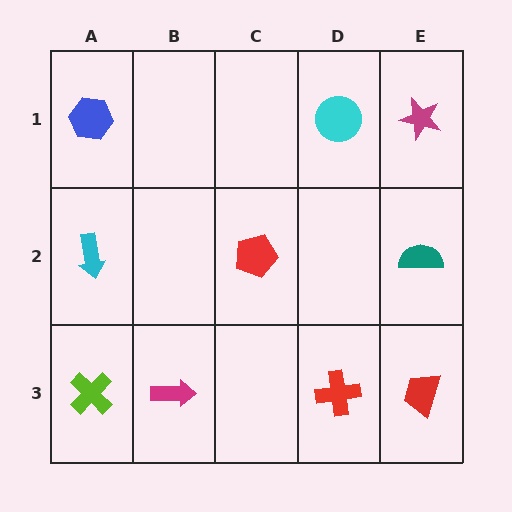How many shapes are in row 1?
3 shapes.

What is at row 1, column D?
A cyan circle.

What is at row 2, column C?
A red pentagon.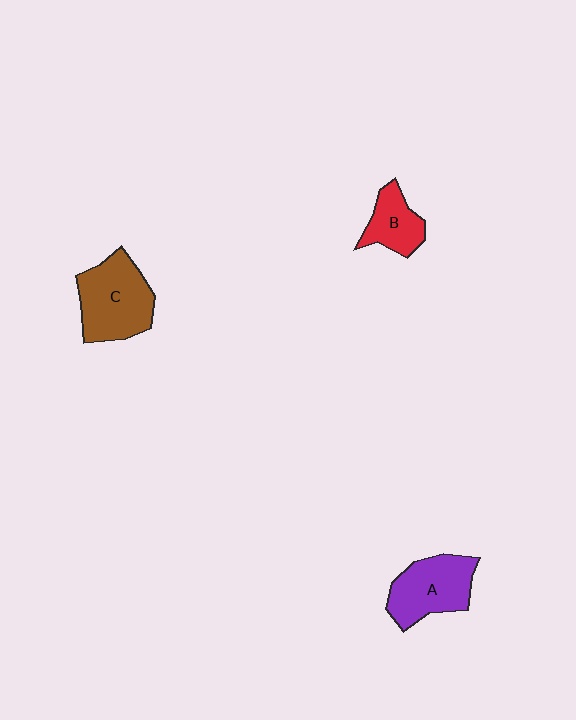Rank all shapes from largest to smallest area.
From largest to smallest: C (brown), A (purple), B (red).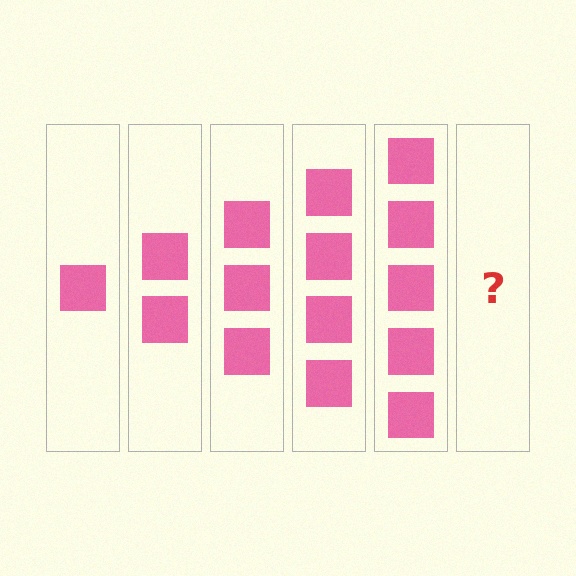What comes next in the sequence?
The next element should be 6 squares.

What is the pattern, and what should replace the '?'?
The pattern is that each step adds one more square. The '?' should be 6 squares.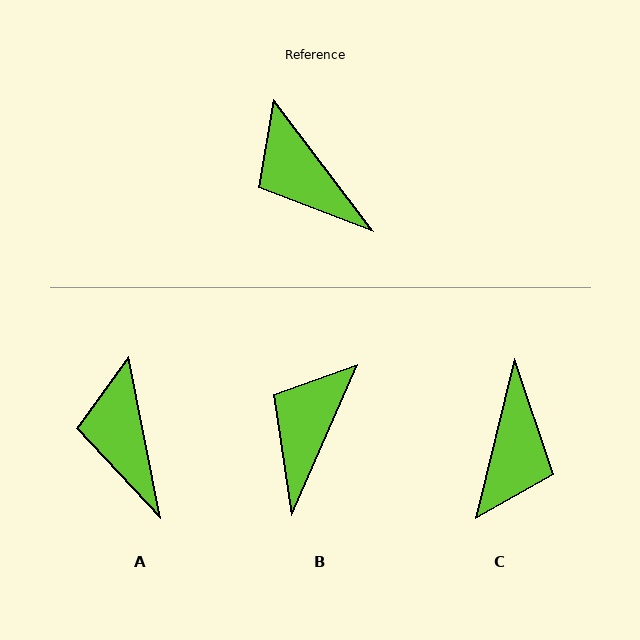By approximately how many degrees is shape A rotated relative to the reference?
Approximately 26 degrees clockwise.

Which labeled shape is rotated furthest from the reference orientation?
C, about 129 degrees away.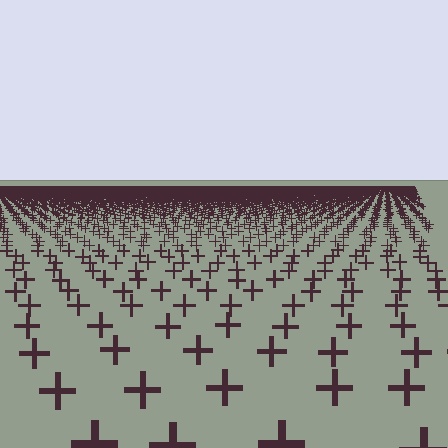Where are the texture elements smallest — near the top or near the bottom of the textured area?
Near the top.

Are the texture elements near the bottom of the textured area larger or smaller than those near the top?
Larger. Near the bottom, elements are closer to the viewer and appear at a bigger on-screen size.